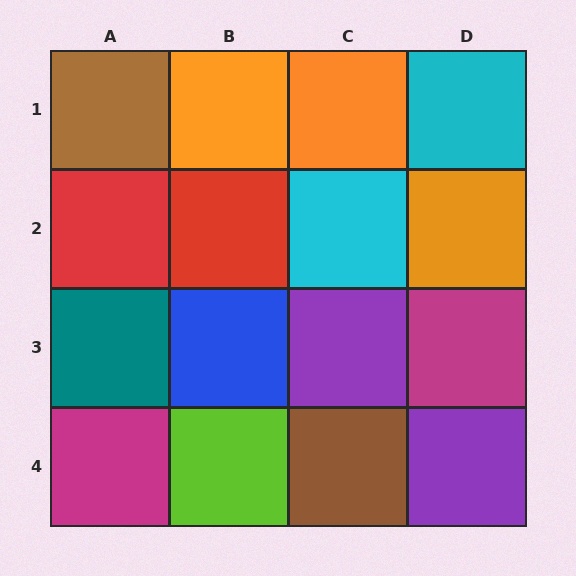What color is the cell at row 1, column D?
Cyan.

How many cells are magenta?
2 cells are magenta.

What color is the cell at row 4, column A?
Magenta.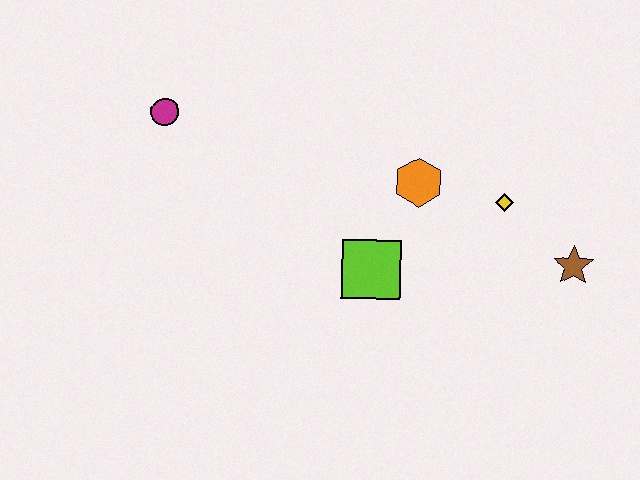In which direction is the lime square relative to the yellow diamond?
The lime square is to the left of the yellow diamond.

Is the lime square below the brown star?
Yes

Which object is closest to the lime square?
The orange hexagon is closest to the lime square.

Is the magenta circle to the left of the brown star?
Yes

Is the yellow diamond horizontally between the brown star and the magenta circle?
Yes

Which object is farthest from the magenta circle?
The brown star is farthest from the magenta circle.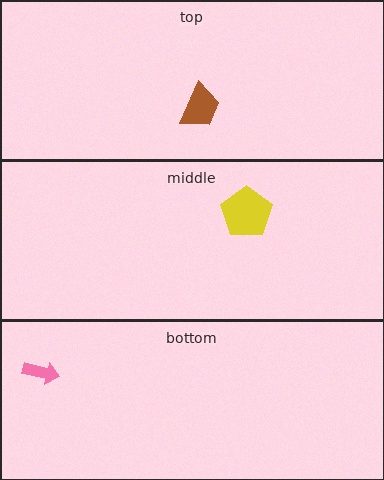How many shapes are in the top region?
1.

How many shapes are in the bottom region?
1.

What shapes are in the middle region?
The yellow pentagon.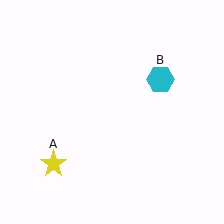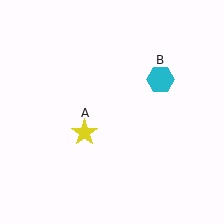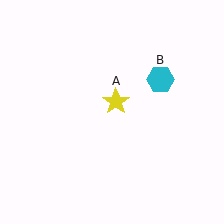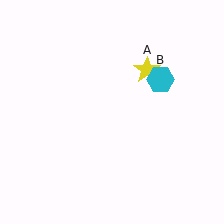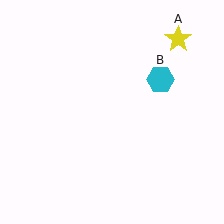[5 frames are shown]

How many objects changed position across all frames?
1 object changed position: yellow star (object A).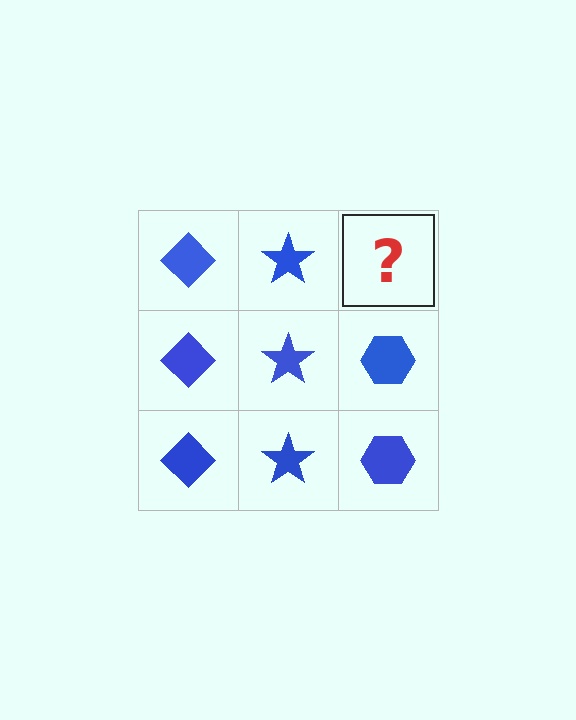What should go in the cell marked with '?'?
The missing cell should contain a blue hexagon.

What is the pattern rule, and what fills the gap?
The rule is that each column has a consistent shape. The gap should be filled with a blue hexagon.